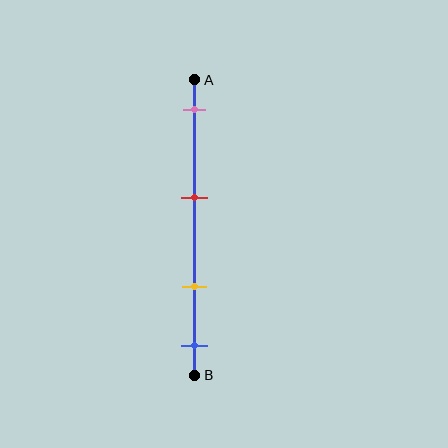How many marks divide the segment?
There are 4 marks dividing the segment.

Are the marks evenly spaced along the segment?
No, the marks are not evenly spaced.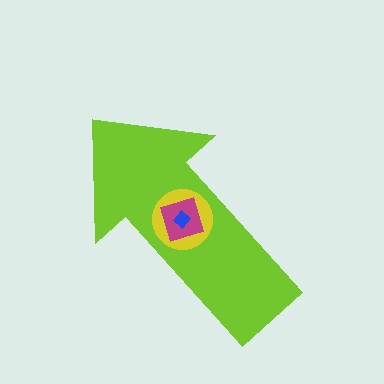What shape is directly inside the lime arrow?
The yellow circle.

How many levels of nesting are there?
4.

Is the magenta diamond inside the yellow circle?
Yes.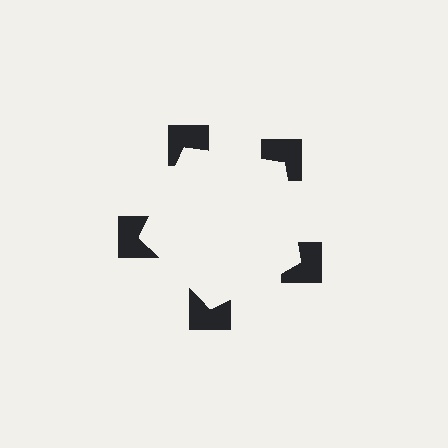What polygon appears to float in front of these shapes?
An illusory pentagon — its edges are inferred from the aligned wedge cuts in the notched squares, not physically drawn.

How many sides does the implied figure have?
5 sides.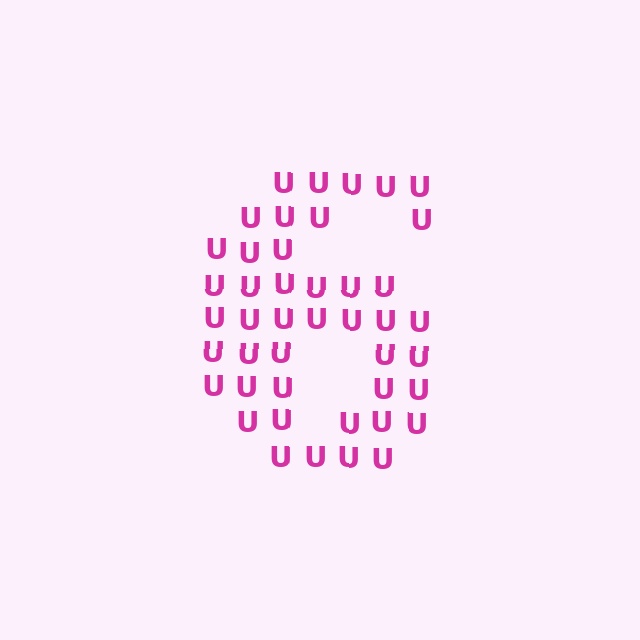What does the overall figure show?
The overall figure shows the digit 6.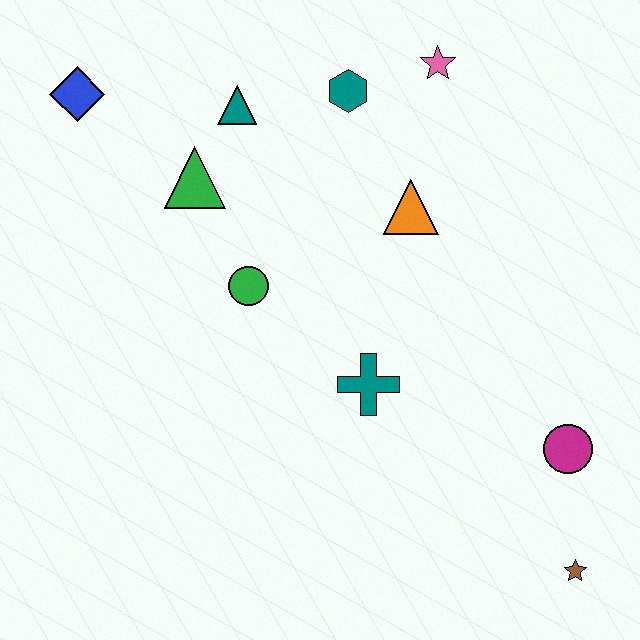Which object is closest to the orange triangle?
The teal hexagon is closest to the orange triangle.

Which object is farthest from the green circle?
The brown star is farthest from the green circle.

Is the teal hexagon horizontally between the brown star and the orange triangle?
No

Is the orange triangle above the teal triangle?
No